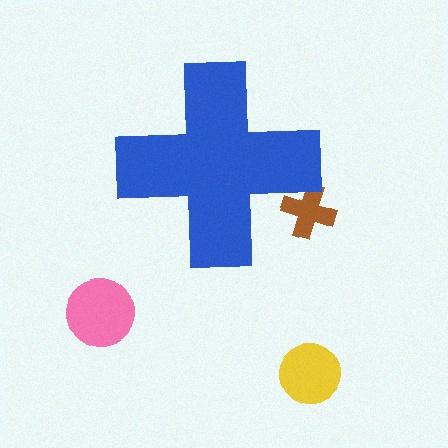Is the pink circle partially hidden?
No, the pink circle is fully visible.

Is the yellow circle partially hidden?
No, the yellow circle is fully visible.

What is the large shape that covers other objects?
A blue cross.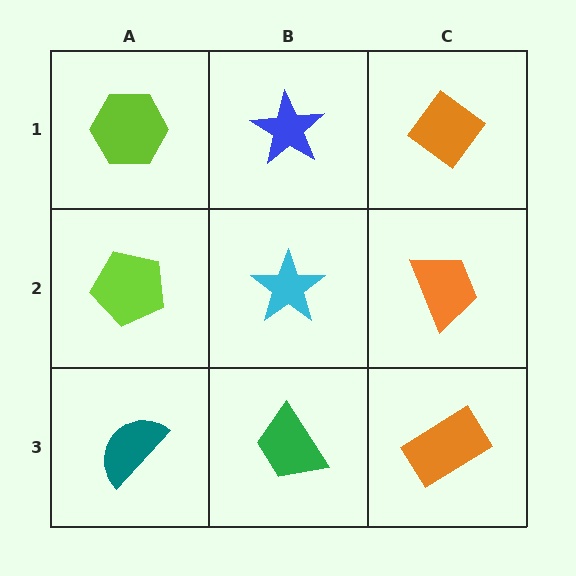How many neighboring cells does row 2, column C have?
3.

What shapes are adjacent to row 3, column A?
A lime pentagon (row 2, column A), a green trapezoid (row 3, column B).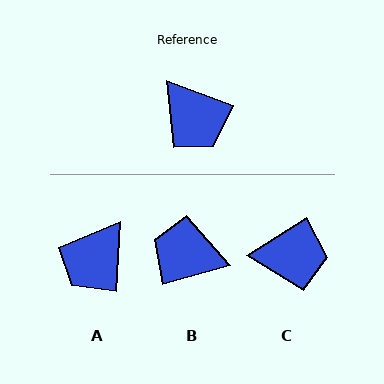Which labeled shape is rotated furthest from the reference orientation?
B, about 144 degrees away.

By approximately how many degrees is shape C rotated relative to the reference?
Approximately 53 degrees counter-clockwise.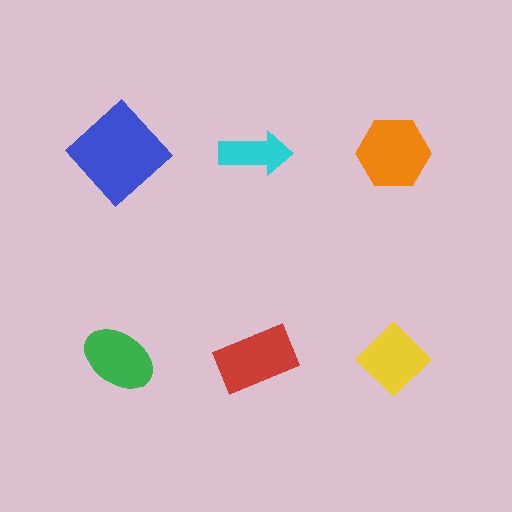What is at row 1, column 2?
A cyan arrow.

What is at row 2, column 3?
A yellow diamond.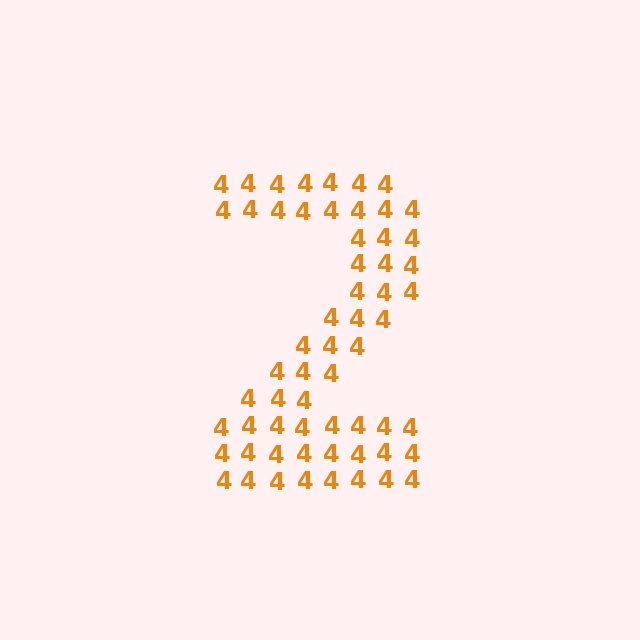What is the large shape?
The large shape is the digit 2.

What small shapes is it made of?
It is made of small digit 4's.